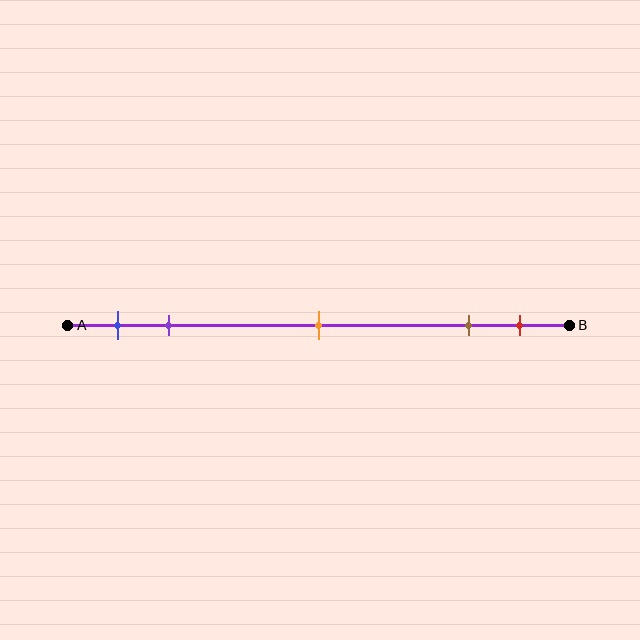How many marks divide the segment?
There are 5 marks dividing the segment.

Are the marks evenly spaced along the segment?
No, the marks are not evenly spaced.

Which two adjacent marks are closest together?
The brown and red marks are the closest adjacent pair.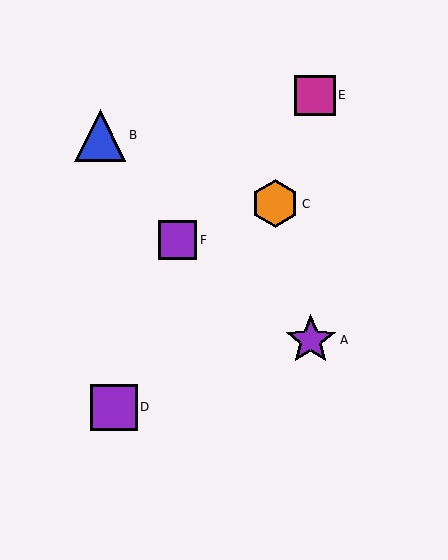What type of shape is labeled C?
Shape C is an orange hexagon.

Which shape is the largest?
The purple star (labeled A) is the largest.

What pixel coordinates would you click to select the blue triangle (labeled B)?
Click at (100, 135) to select the blue triangle B.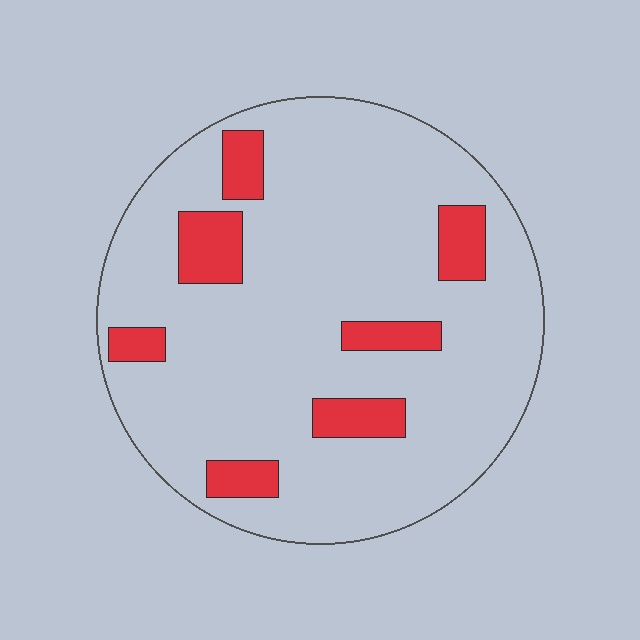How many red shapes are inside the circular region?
7.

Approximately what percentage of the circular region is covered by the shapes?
Approximately 15%.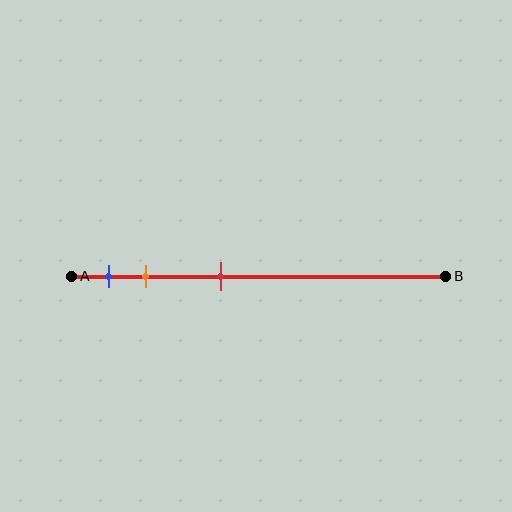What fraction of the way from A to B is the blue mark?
The blue mark is approximately 10% (0.1) of the way from A to B.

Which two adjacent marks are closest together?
The blue and orange marks are the closest adjacent pair.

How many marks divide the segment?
There are 3 marks dividing the segment.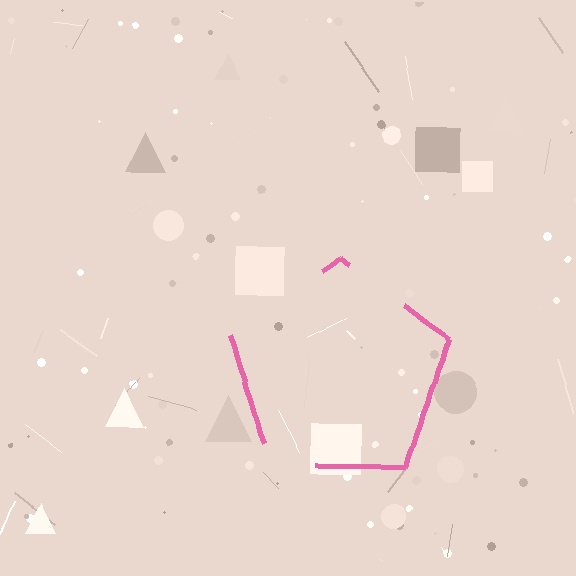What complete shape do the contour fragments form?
The contour fragments form a pentagon.